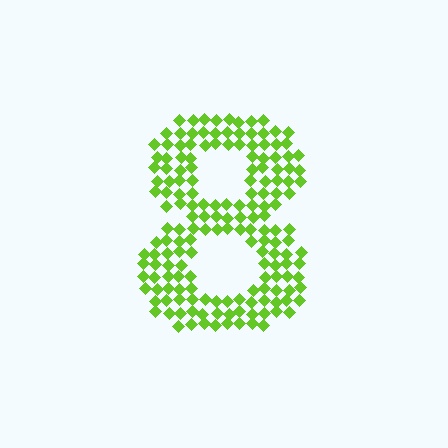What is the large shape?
The large shape is the digit 8.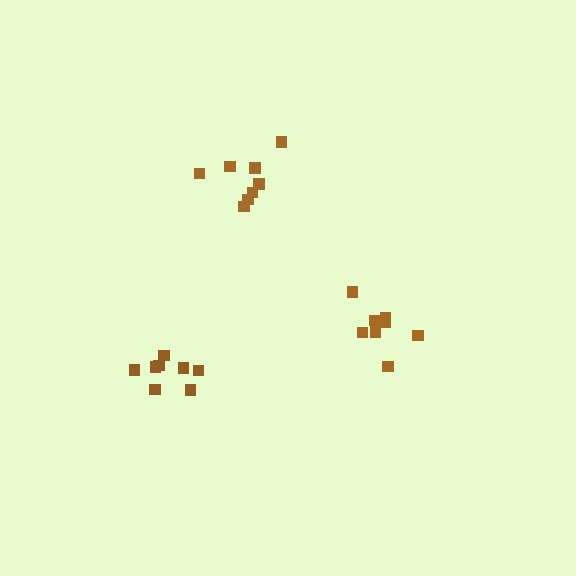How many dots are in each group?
Group 1: 8 dots, Group 2: 8 dots, Group 3: 8 dots (24 total).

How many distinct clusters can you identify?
There are 3 distinct clusters.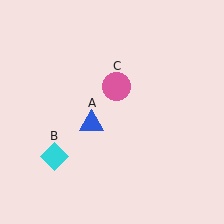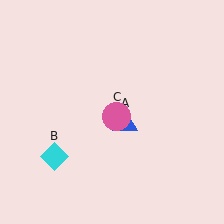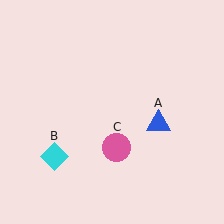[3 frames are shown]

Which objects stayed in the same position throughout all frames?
Cyan diamond (object B) remained stationary.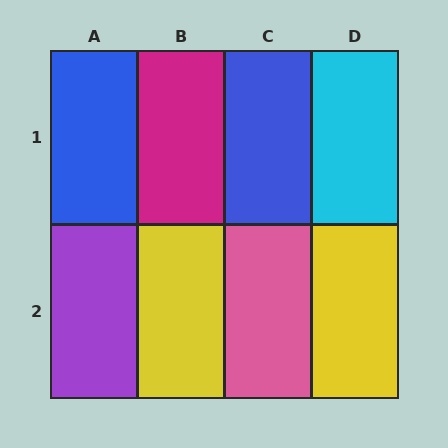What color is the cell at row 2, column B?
Yellow.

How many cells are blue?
2 cells are blue.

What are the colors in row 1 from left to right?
Blue, magenta, blue, cyan.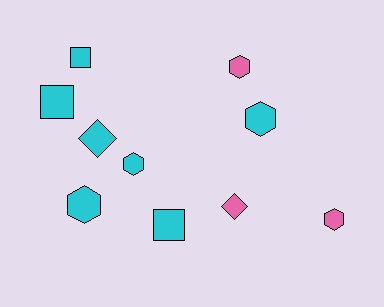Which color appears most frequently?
Cyan, with 7 objects.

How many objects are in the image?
There are 10 objects.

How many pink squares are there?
There are no pink squares.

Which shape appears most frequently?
Hexagon, with 5 objects.